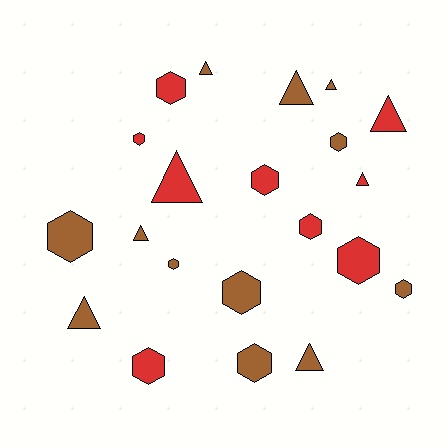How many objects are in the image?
There are 21 objects.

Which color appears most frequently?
Brown, with 12 objects.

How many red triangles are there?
There are 3 red triangles.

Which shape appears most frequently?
Hexagon, with 12 objects.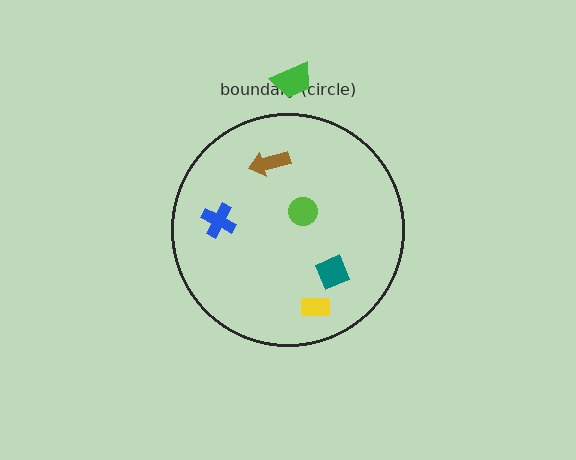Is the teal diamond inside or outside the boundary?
Inside.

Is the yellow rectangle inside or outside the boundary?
Inside.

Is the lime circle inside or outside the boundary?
Inside.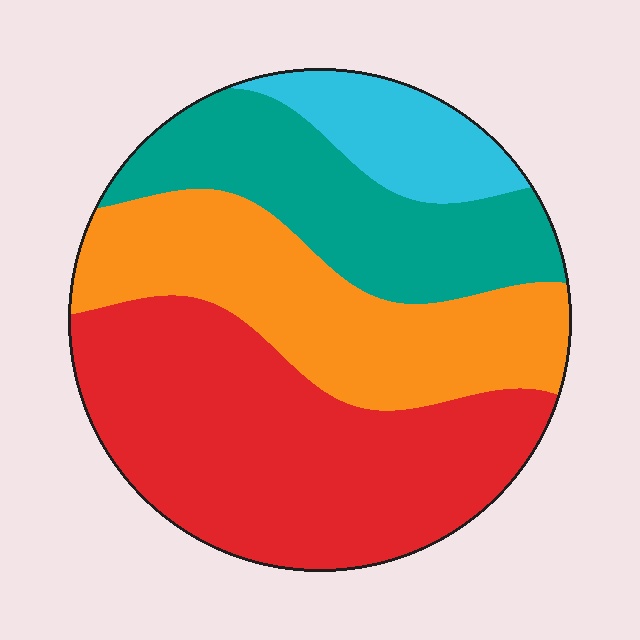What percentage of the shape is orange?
Orange takes up about one quarter (1/4) of the shape.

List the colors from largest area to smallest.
From largest to smallest: red, orange, teal, cyan.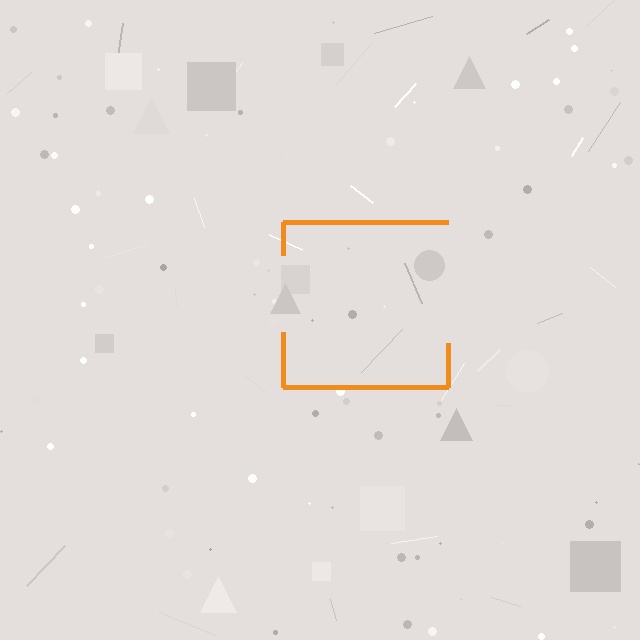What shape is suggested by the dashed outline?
The dashed outline suggests a square.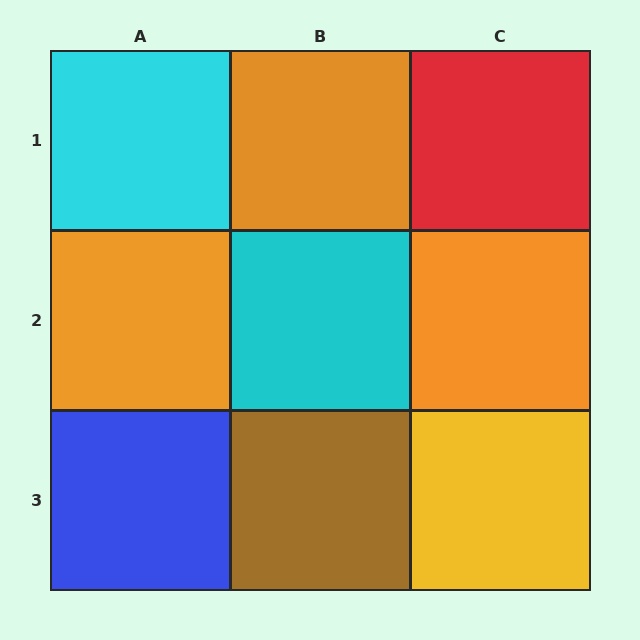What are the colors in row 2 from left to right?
Orange, cyan, orange.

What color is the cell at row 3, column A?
Blue.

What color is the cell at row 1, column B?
Orange.